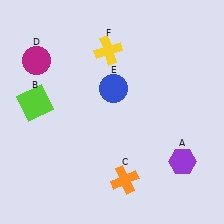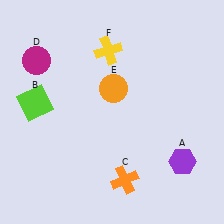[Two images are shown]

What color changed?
The circle (E) changed from blue in Image 1 to orange in Image 2.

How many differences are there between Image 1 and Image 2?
There is 1 difference between the two images.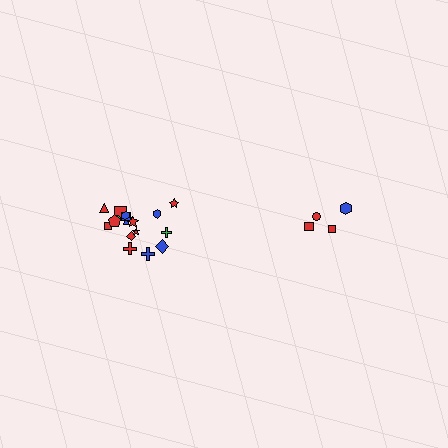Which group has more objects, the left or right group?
The left group.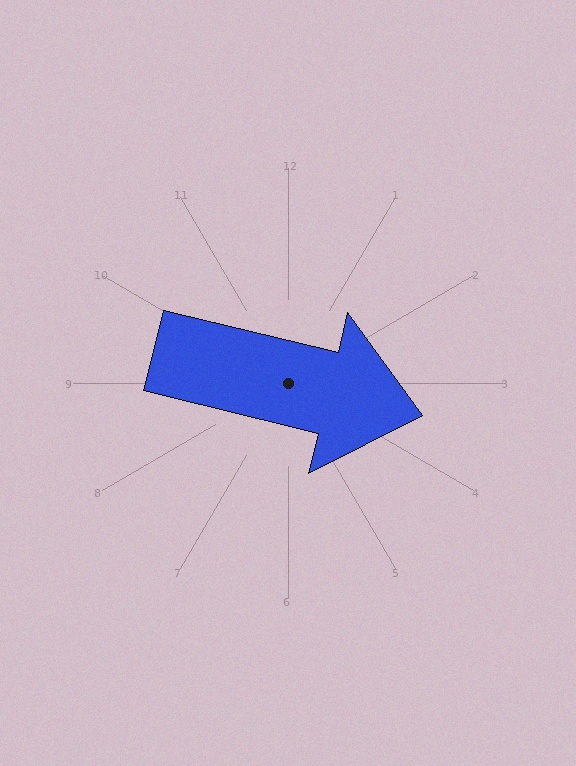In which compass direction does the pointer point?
East.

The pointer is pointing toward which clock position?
Roughly 3 o'clock.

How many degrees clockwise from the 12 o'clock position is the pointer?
Approximately 104 degrees.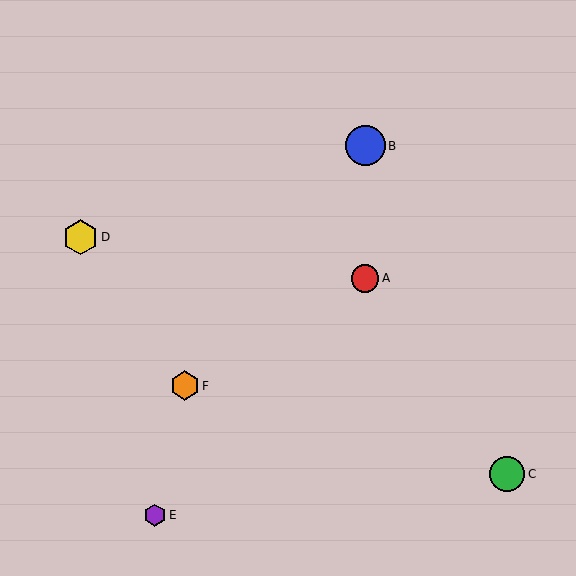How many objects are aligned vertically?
2 objects (A, B) are aligned vertically.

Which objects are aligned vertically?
Objects A, B are aligned vertically.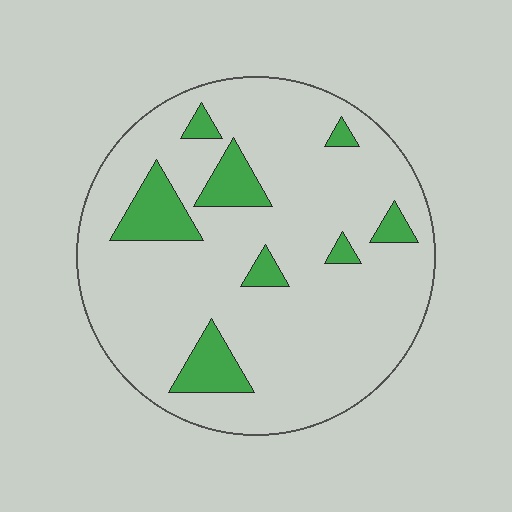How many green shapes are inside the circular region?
8.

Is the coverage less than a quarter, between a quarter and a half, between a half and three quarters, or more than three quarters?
Less than a quarter.